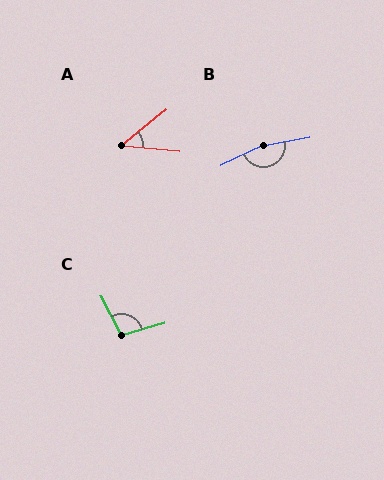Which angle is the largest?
B, at approximately 165 degrees.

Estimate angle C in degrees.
Approximately 101 degrees.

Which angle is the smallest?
A, at approximately 44 degrees.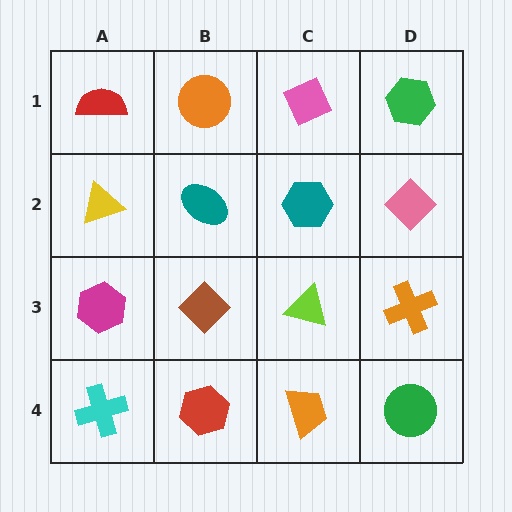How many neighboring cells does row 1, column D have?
2.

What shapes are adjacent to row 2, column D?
A green hexagon (row 1, column D), an orange cross (row 3, column D), a teal hexagon (row 2, column C).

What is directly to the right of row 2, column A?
A teal ellipse.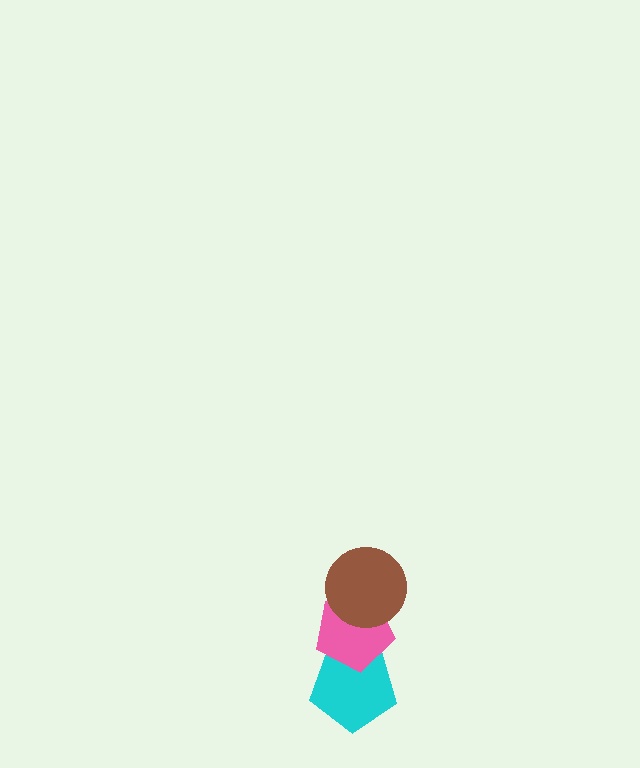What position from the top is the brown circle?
The brown circle is 1st from the top.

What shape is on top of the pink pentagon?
The brown circle is on top of the pink pentagon.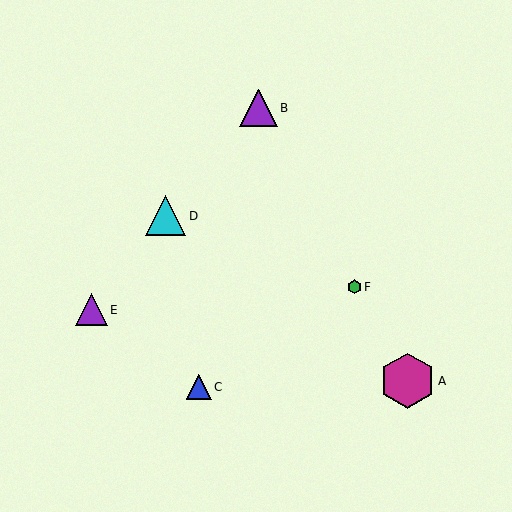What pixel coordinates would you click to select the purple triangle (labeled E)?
Click at (92, 310) to select the purple triangle E.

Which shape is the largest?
The magenta hexagon (labeled A) is the largest.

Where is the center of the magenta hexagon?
The center of the magenta hexagon is at (408, 381).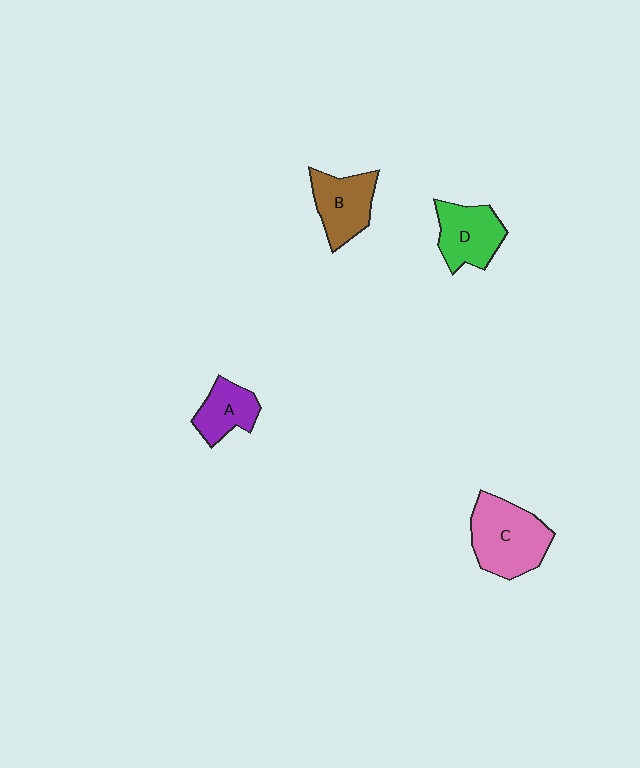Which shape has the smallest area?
Shape A (purple).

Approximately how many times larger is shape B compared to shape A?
Approximately 1.3 times.